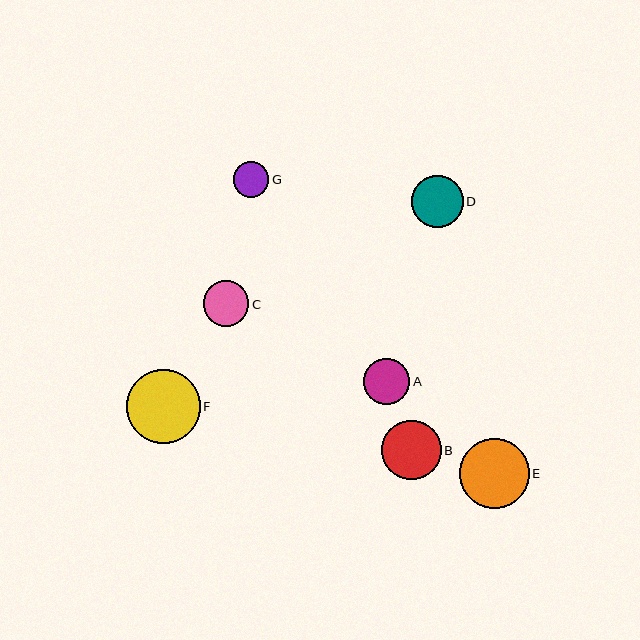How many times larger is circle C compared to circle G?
Circle C is approximately 1.3 times the size of circle G.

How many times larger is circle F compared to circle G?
Circle F is approximately 2.1 times the size of circle G.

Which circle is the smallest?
Circle G is the smallest with a size of approximately 36 pixels.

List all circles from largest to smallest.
From largest to smallest: F, E, B, D, A, C, G.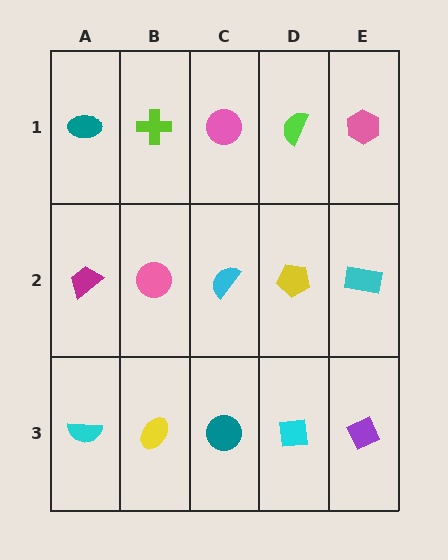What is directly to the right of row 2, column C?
A yellow pentagon.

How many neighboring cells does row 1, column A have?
2.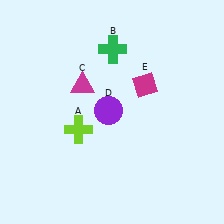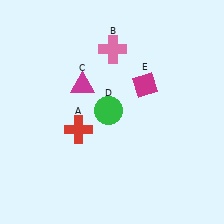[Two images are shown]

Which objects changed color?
A changed from lime to red. B changed from green to pink. D changed from purple to green.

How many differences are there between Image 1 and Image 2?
There are 3 differences between the two images.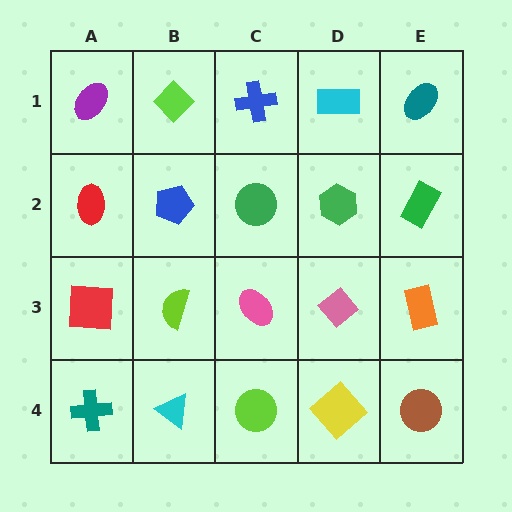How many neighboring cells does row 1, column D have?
3.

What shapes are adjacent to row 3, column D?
A green hexagon (row 2, column D), a yellow diamond (row 4, column D), a pink ellipse (row 3, column C), an orange rectangle (row 3, column E).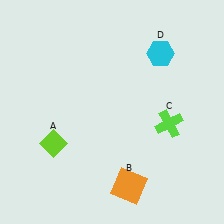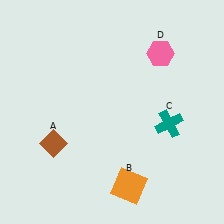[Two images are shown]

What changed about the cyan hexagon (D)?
In Image 1, D is cyan. In Image 2, it changed to pink.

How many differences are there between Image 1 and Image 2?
There are 3 differences between the two images.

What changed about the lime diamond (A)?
In Image 1, A is lime. In Image 2, it changed to brown.